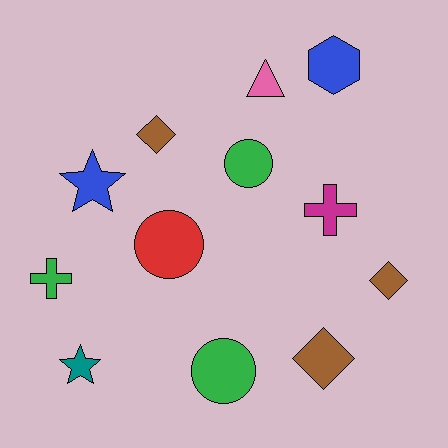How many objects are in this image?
There are 12 objects.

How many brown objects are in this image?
There are 3 brown objects.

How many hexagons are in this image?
There is 1 hexagon.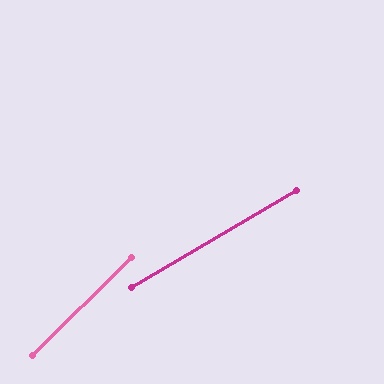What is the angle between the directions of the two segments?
Approximately 14 degrees.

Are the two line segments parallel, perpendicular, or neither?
Neither parallel nor perpendicular — they differ by about 14°.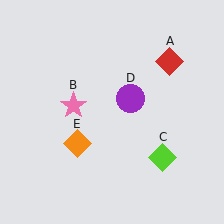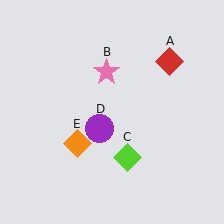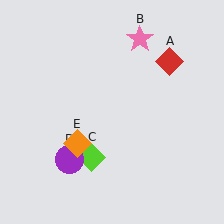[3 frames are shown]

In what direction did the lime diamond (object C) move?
The lime diamond (object C) moved left.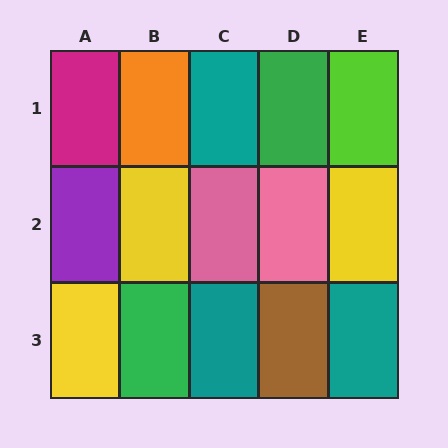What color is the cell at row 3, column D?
Brown.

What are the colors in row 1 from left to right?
Magenta, orange, teal, green, lime.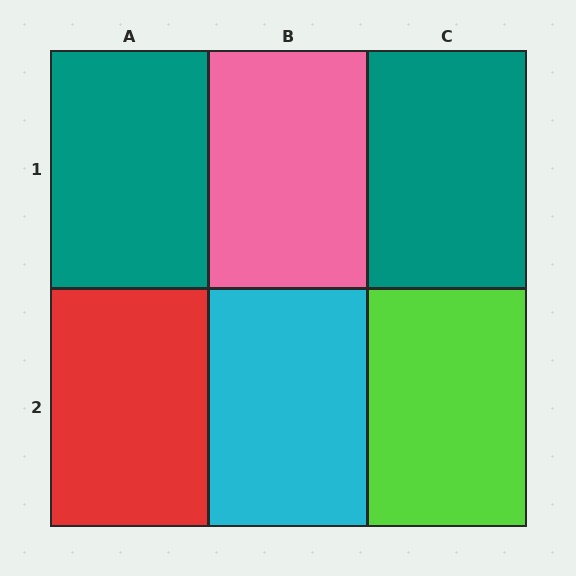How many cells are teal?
2 cells are teal.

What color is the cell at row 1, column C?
Teal.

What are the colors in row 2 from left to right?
Red, cyan, lime.